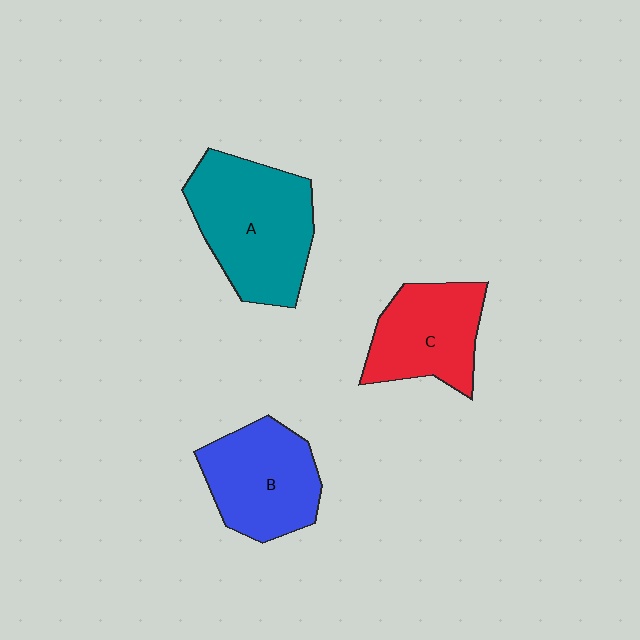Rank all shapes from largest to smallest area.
From largest to smallest: A (teal), B (blue), C (red).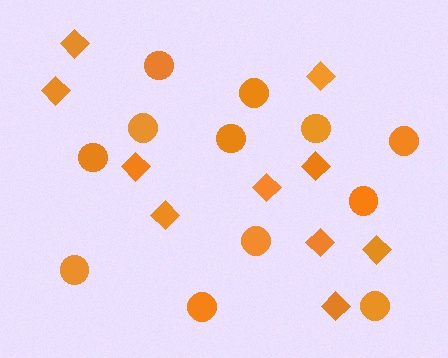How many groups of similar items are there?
There are 2 groups: one group of diamonds (10) and one group of circles (12).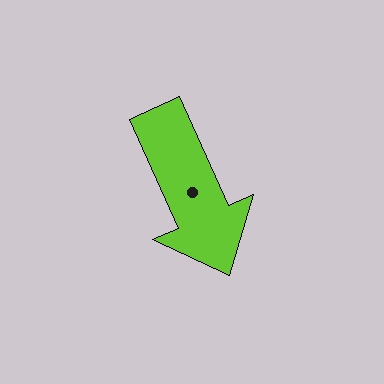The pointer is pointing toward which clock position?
Roughly 5 o'clock.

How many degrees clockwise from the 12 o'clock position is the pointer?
Approximately 156 degrees.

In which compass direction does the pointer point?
Southeast.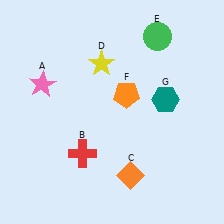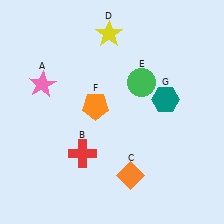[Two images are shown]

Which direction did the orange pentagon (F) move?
The orange pentagon (F) moved left.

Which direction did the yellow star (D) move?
The yellow star (D) moved up.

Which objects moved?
The objects that moved are: the yellow star (D), the green circle (E), the orange pentagon (F).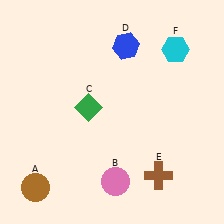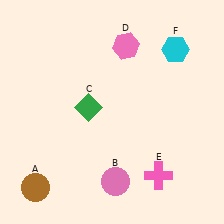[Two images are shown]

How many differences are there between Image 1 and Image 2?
There are 2 differences between the two images.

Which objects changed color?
D changed from blue to pink. E changed from brown to pink.